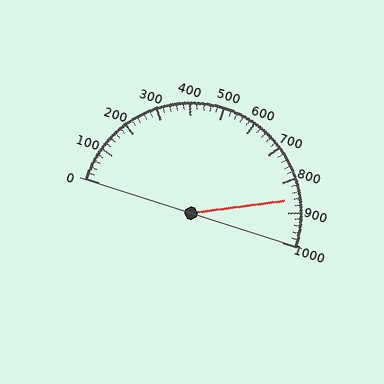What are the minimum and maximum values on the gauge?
The gauge ranges from 0 to 1000.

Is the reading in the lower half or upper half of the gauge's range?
The reading is in the upper half of the range (0 to 1000).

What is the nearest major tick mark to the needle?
The nearest major tick mark is 900.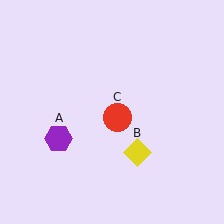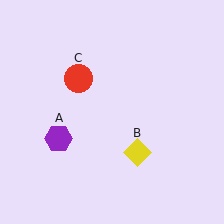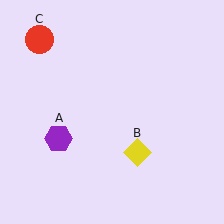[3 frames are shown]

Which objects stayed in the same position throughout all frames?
Purple hexagon (object A) and yellow diamond (object B) remained stationary.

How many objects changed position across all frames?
1 object changed position: red circle (object C).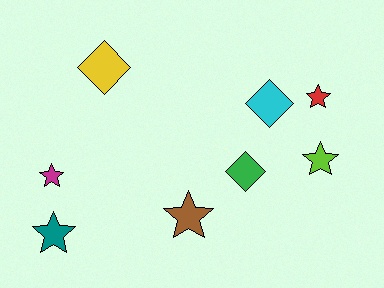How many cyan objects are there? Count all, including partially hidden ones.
There is 1 cyan object.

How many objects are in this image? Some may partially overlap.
There are 8 objects.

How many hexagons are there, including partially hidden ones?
There are no hexagons.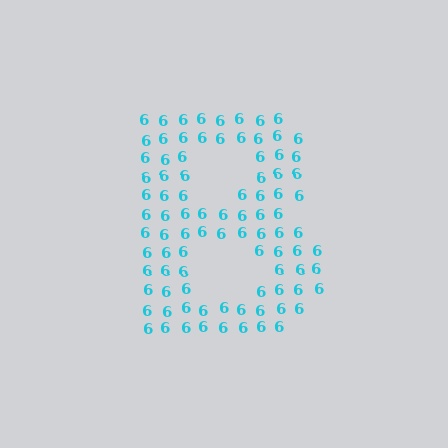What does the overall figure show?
The overall figure shows the letter B.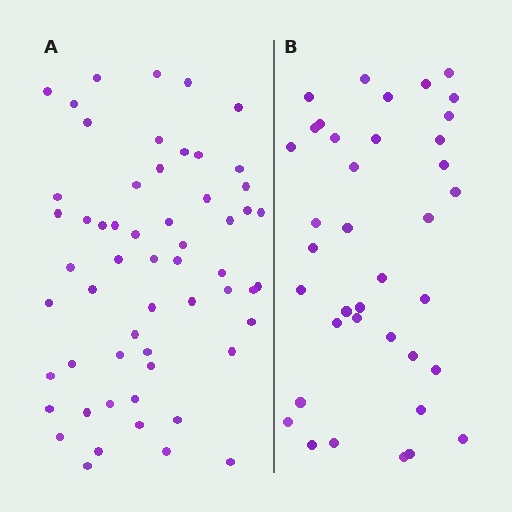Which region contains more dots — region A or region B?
Region A (the left region) has more dots.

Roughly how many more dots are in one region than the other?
Region A has approximately 20 more dots than region B.